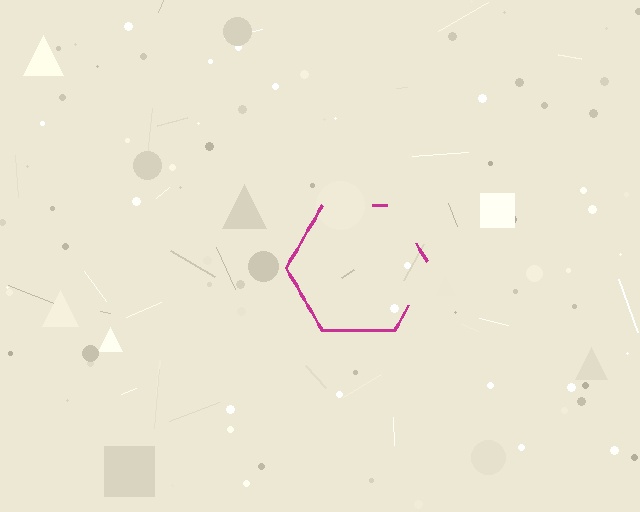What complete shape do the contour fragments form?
The contour fragments form a hexagon.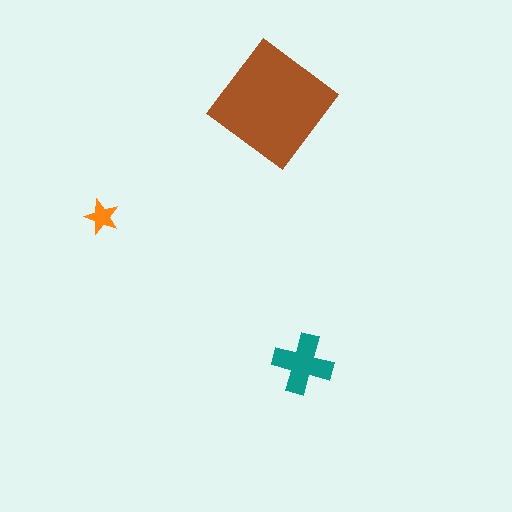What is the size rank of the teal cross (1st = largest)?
2nd.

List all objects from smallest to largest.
The orange star, the teal cross, the brown diamond.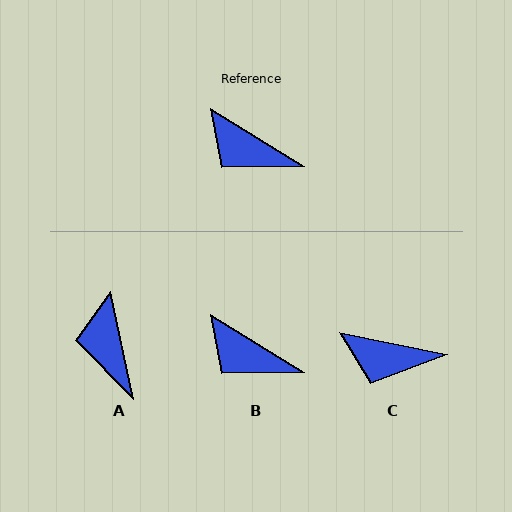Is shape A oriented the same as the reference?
No, it is off by about 46 degrees.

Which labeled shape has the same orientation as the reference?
B.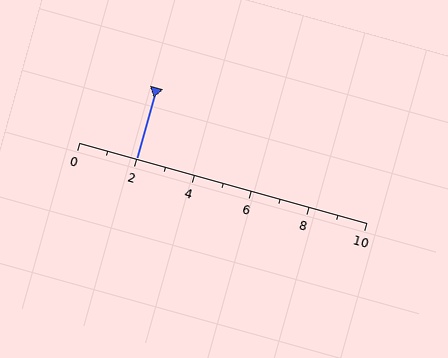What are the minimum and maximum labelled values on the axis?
The axis runs from 0 to 10.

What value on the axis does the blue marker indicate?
The marker indicates approximately 2.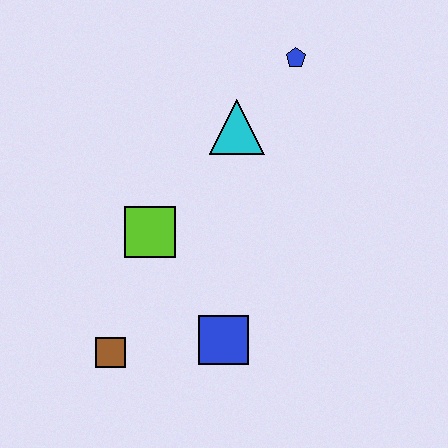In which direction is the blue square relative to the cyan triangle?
The blue square is below the cyan triangle.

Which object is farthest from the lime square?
The blue pentagon is farthest from the lime square.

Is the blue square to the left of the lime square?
No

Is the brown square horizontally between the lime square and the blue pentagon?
No